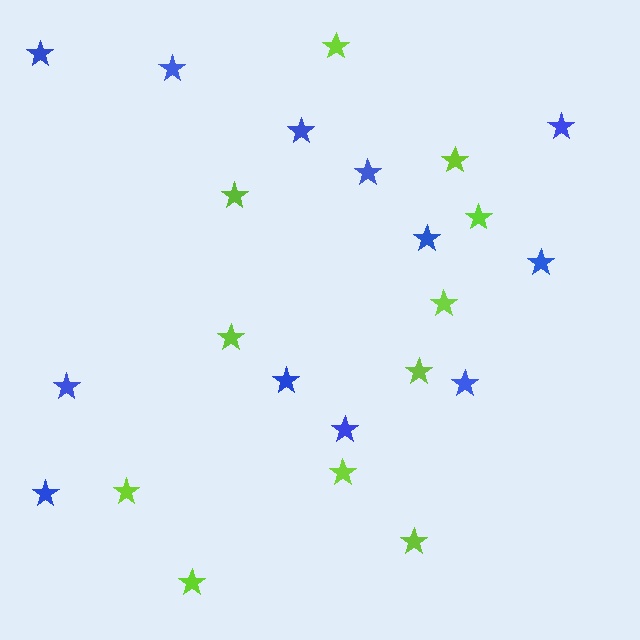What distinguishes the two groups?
There are 2 groups: one group of lime stars (11) and one group of blue stars (12).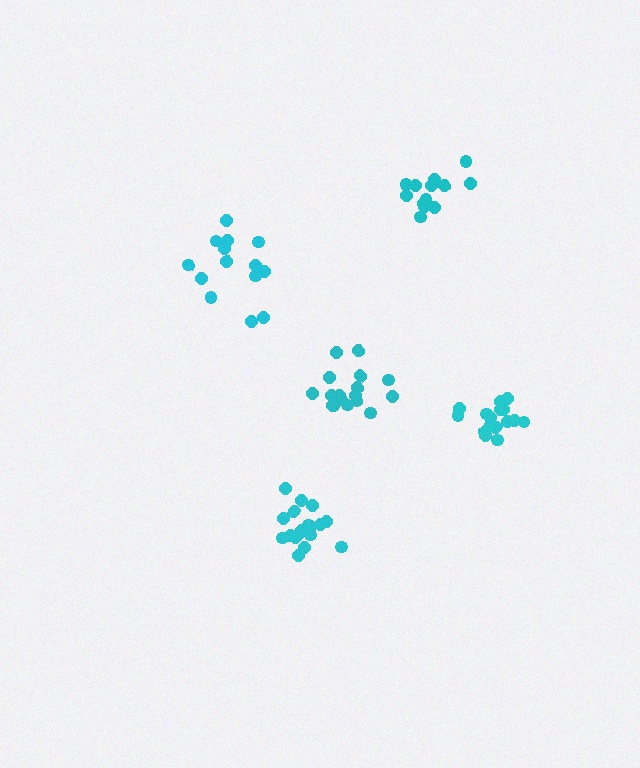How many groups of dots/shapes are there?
There are 5 groups.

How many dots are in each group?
Group 1: 17 dots, Group 2: 16 dots, Group 3: 14 dots, Group 4: 13 dots, Group 5: 18 dots (78 total).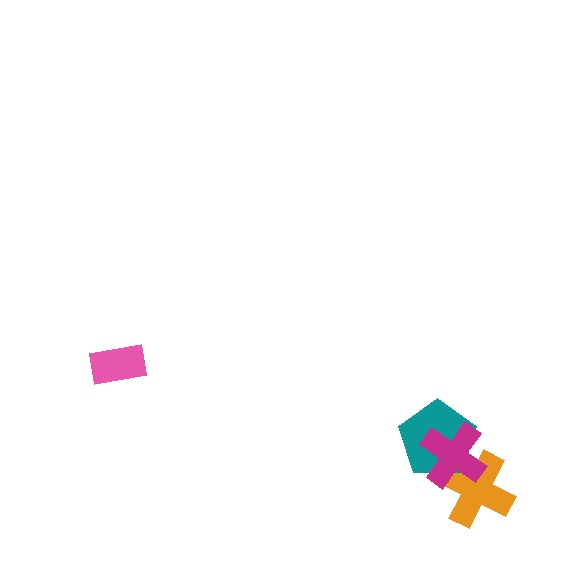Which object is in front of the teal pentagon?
The magenta cross is in front of the teal pentagon.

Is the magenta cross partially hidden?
No, no other shape covers it.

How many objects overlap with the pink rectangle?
0 objects overlap with the pink rectangle.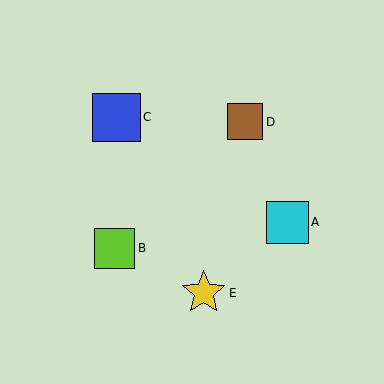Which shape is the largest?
The blue square (labeled C) is the largest.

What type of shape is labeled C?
Shape C is a blue square.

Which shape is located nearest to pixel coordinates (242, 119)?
The brown square (labeled D) at (245, 122) is nearest to that location.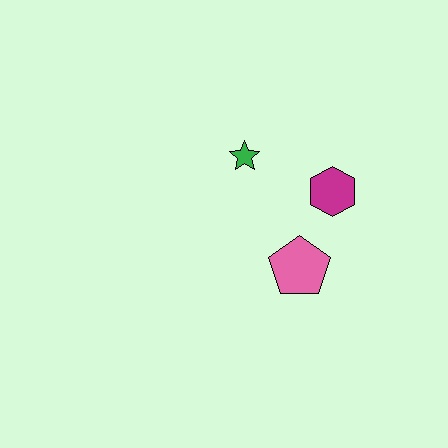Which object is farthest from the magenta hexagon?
The green star is farthest from the magenta hexagon.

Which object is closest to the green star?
The magenta hexagon is closest to the green star.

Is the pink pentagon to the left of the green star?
No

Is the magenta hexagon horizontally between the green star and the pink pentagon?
No